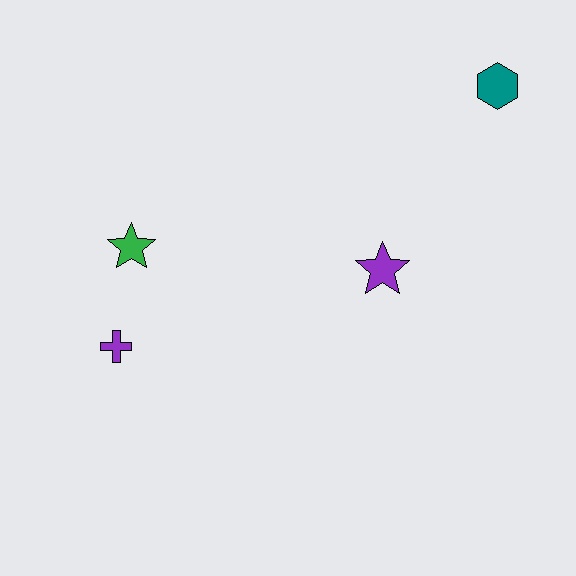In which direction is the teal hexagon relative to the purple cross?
The teal hexagon is to the right of the purple cross.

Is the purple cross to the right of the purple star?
No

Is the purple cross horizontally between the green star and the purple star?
No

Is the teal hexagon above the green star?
Yes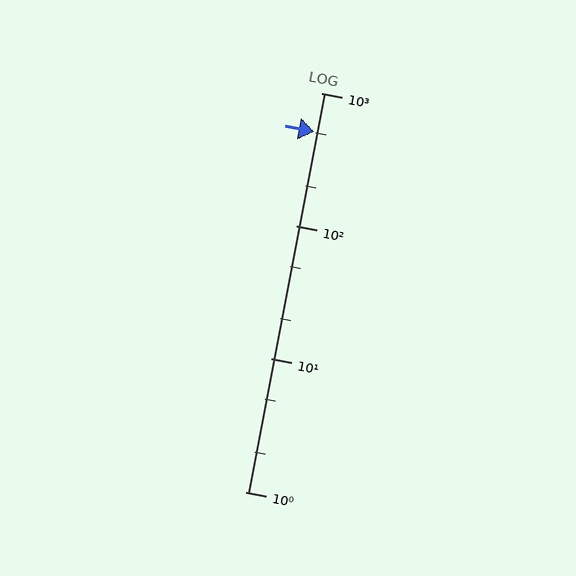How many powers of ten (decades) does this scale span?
The scale spans 3 decades, from 1 to 1000.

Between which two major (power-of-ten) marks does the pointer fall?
The pointer is between 100 and 1000.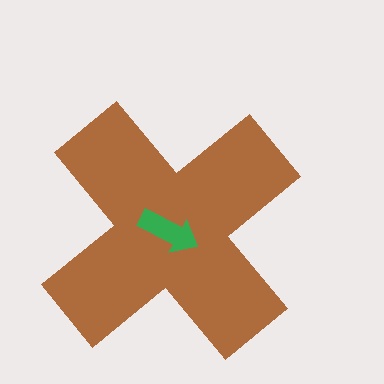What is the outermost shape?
The brown cross.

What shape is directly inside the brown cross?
The green arrow.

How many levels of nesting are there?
2.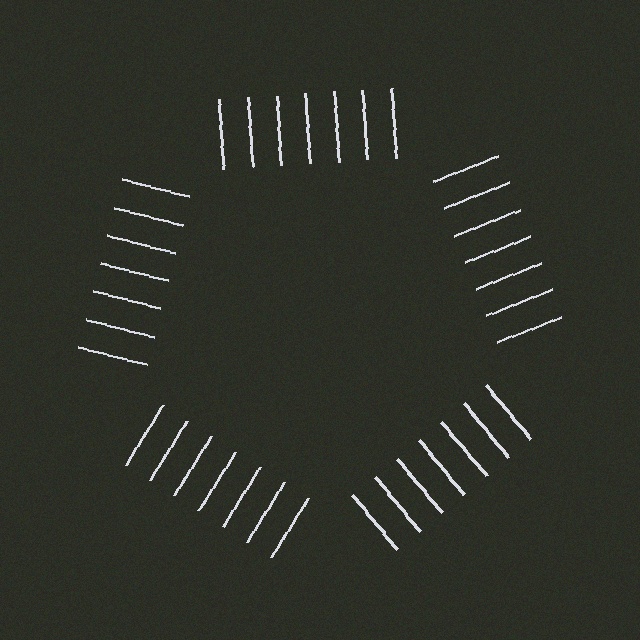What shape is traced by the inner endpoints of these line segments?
An illusory pentagon — the line segments terminate on its edges but no continuous stroke is drawn.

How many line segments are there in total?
35 — 7 along each of the 5 edges.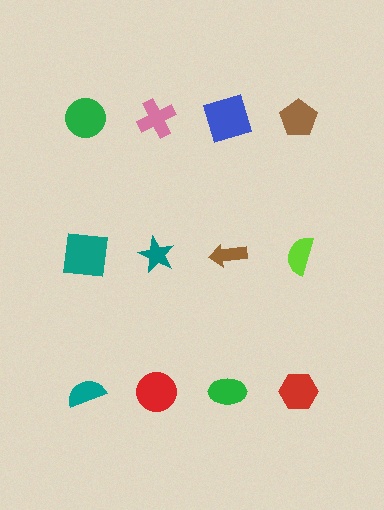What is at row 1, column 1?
A green circle.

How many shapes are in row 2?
4 shapes.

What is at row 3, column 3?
A green ellipse.